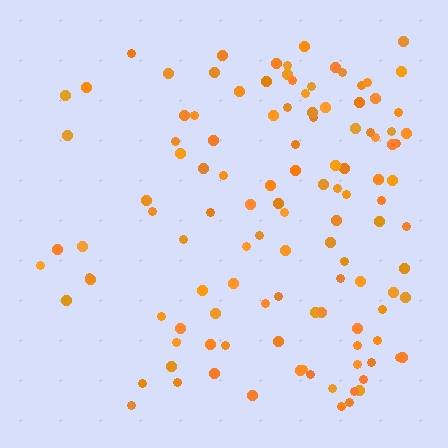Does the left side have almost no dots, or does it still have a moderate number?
Still a moderate number, just noticeably fewer than the right.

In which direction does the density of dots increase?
From left to right, with the right side densest.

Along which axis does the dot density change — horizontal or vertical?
Horizontal.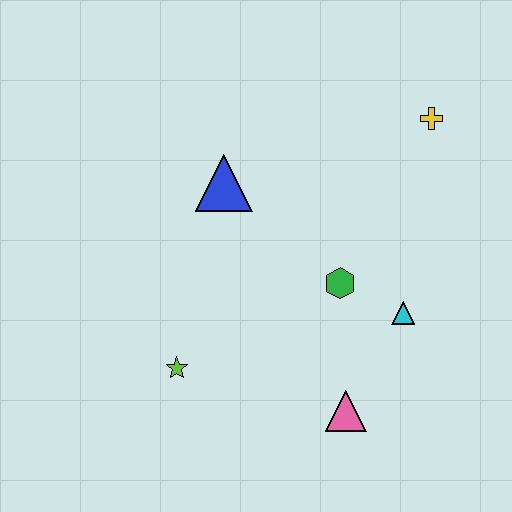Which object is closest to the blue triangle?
The green hexagon is closest to the blue triangle.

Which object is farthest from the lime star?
The yellow cross is farthest from the lime star.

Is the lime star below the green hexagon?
Yes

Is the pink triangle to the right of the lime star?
Yes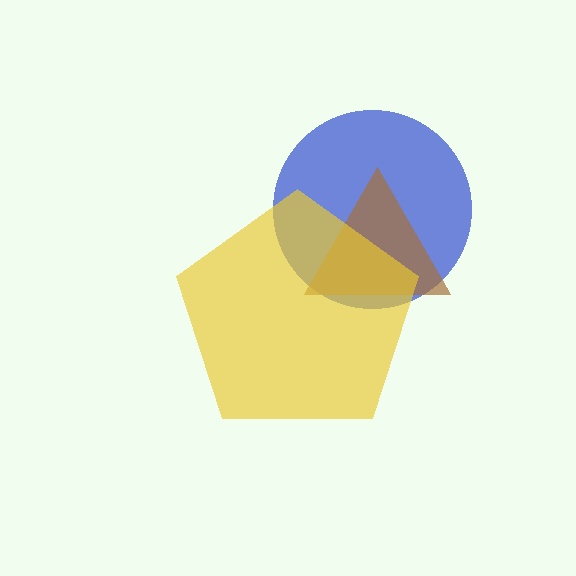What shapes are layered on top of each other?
The layered shapes are: a blue circle, a brown triangle, a yellow pentagon.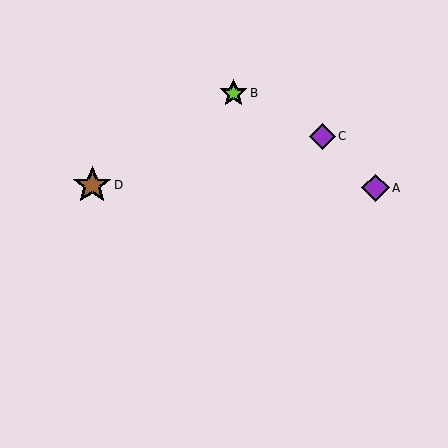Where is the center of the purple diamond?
The center of the purple diamond is at (322, 136).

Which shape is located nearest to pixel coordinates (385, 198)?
The purple diamond (labeled A) at (375, 188) is nearest to that location.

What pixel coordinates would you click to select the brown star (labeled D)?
Click at (92, 185) to select the brown star D.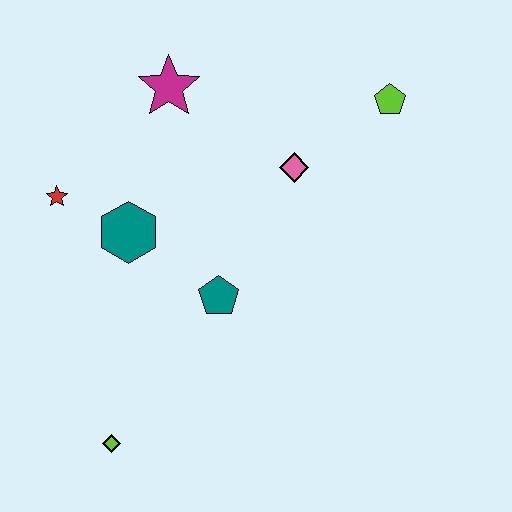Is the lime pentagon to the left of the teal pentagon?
No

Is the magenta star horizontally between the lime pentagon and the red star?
Yes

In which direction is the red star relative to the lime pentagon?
The red star is to the left of the lime pentagon.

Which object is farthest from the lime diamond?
The lime pentagon is farthest from the lime diamond.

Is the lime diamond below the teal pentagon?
Yes